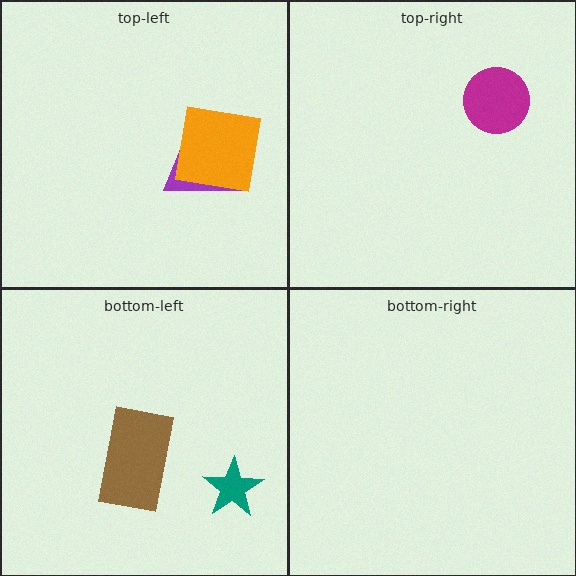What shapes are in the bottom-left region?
The brown rectangle, the teal star.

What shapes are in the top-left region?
The purple trapezoid, the orange square.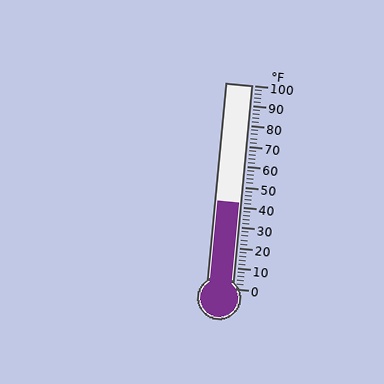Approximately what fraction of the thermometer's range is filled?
The thermometer is filled to approximately 40% of its range.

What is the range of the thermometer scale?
The thermometer scale ranges from 0°F to 100°F.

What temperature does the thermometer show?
The thermometer shows approximately 42°F.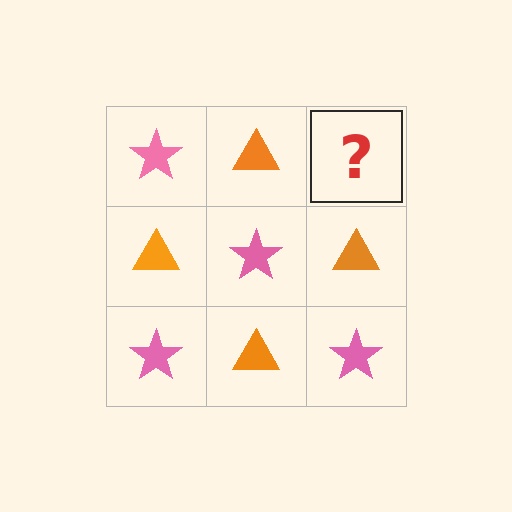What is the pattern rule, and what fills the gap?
The rule is that it alternates pink star and orange triangle in a checkerboard pattern. The gap should be filled with a pink star.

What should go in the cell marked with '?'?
The missing cell should contain a pink star.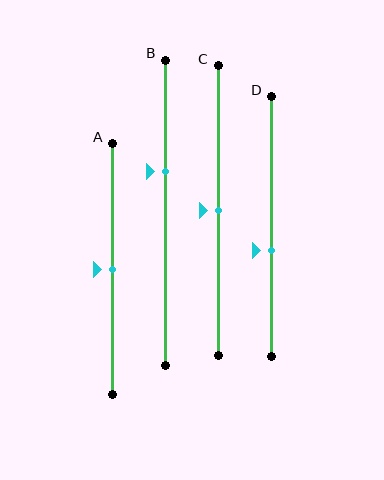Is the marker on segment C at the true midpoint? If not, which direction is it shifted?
Yes, the marker on segment C is at the true midpoint.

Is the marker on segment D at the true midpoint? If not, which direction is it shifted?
No, the marker on segment D is shifted downward by about 9% of the segment length.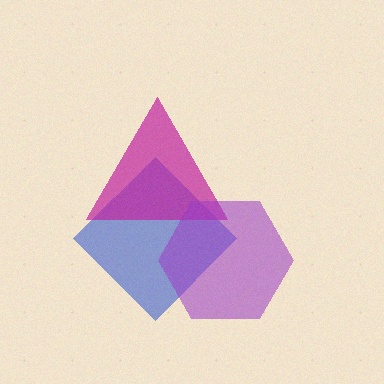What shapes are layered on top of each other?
The layered shapes are: a blue diamond, a magenta triangle, a purple hexagon.